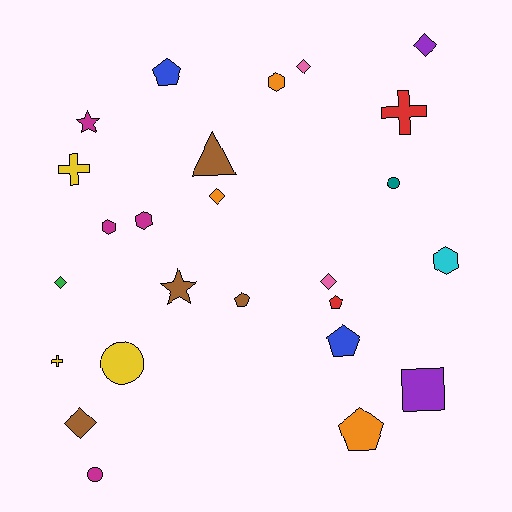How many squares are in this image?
There is 1 square.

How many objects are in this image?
There are 25 objects.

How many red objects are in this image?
There are 2 red objects.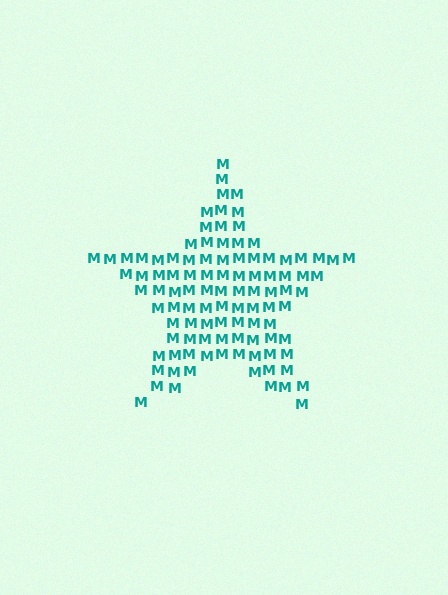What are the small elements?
The small elements are letter M's.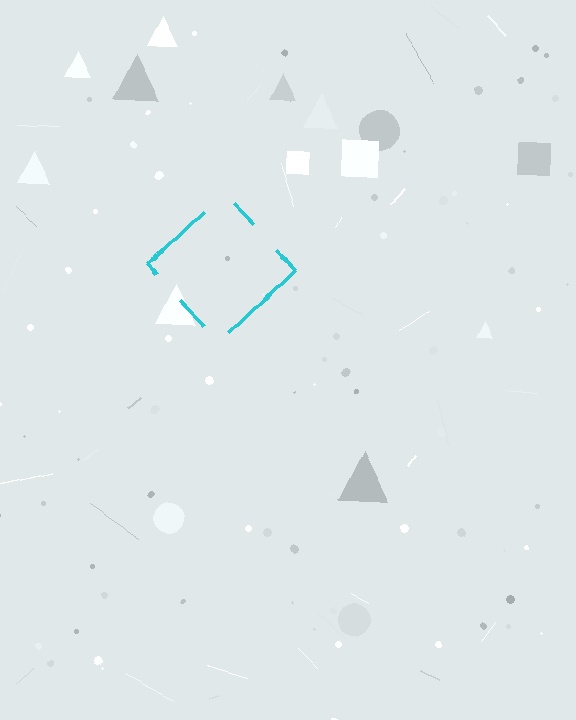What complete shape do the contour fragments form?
The contour fragments form a diamond.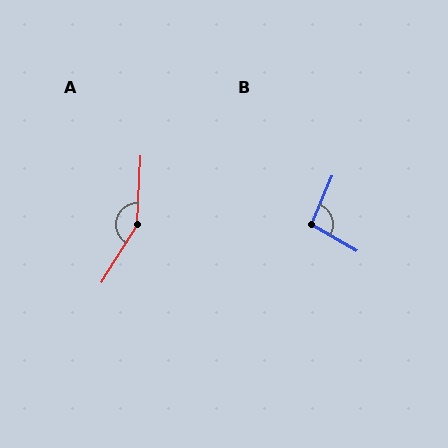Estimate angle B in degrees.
Approximately 97 degrees.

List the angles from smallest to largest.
B (97°), A (151°).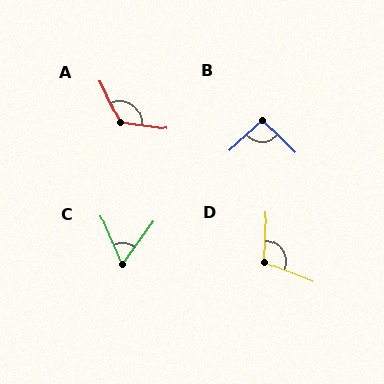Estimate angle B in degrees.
Approximately 92 degrees.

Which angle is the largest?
A, at approximately 123 degrees.